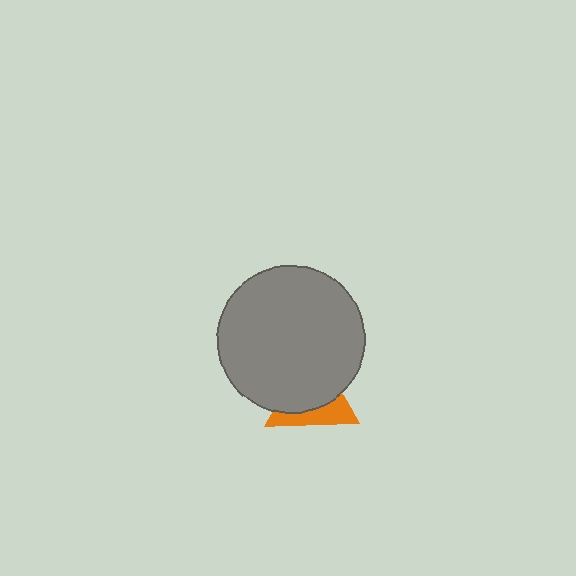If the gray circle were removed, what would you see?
You would see the complete orange triangle.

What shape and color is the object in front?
The object in front is a gray circle.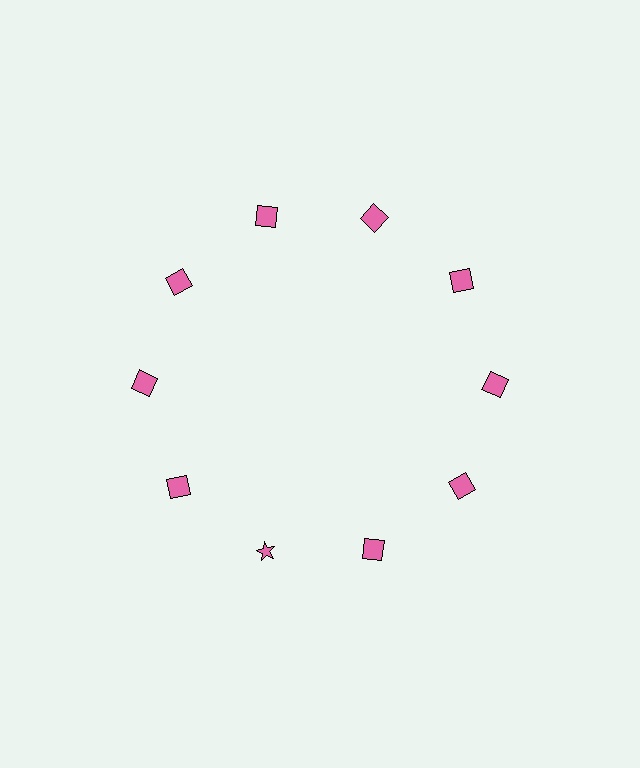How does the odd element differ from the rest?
It has a different shape: star instead of square.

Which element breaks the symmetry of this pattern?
The pink star at roughly the 7 o'clock position breaks the symmetry. All other shapes are pink squares.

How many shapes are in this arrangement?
There are 10 shapes arranged in a ring pattern.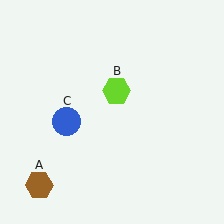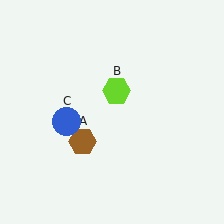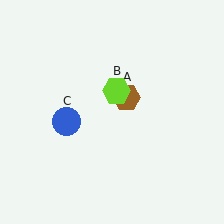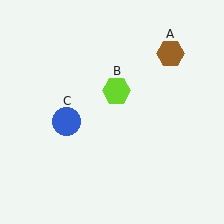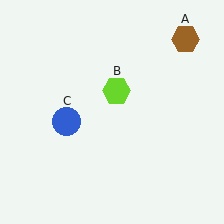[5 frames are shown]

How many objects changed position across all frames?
1 object changed position: brown hexagon (object A).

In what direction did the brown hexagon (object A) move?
The brown hexagon (object A) moved up and to the right.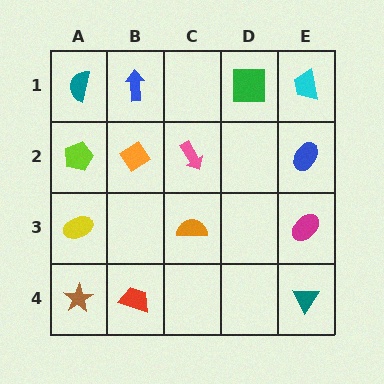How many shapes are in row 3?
3 shapes.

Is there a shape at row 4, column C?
No, that cell is empty.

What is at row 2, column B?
An orange diamond.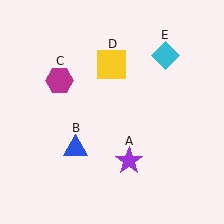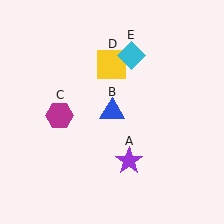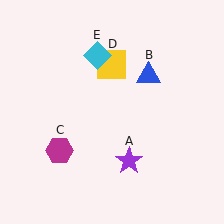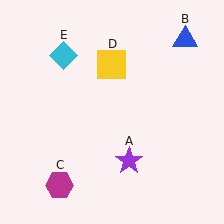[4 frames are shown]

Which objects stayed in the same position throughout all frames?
Purple star (object A) and yellow square (object D) remained stationary.